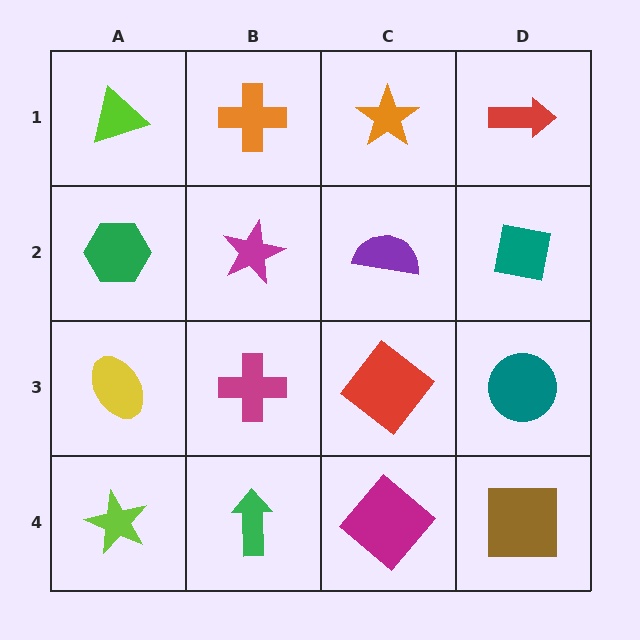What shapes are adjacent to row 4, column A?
A yellow ellipse (row 3, column A), a green arrow (row 4, column B).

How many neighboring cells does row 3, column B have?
4.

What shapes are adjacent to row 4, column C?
A red diamond (row 3, column C), a green arrow (row 4, column B), a brown square (row 4, column D).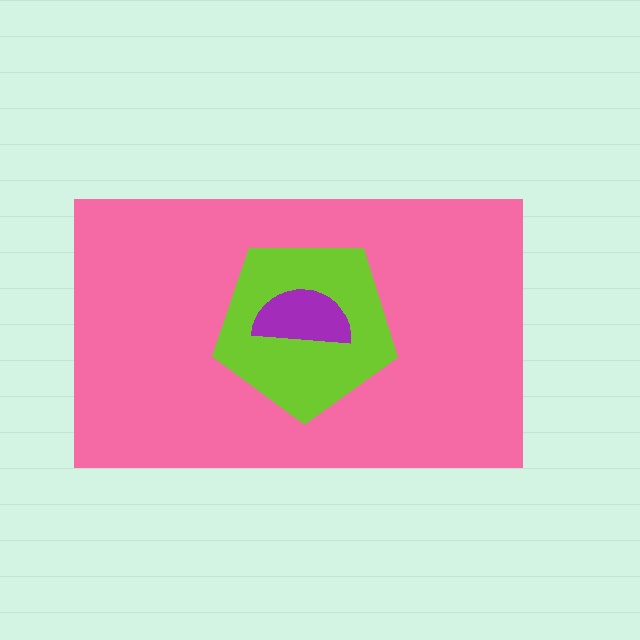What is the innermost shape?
The purple semicircle.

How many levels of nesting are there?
3.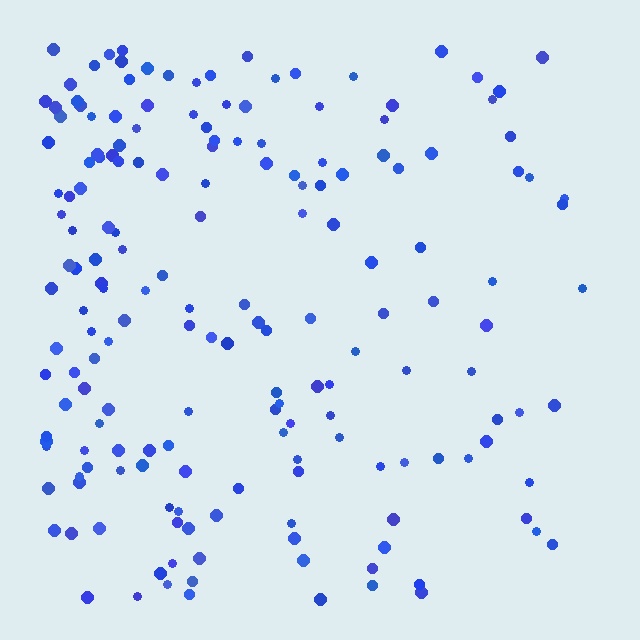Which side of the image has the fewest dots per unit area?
The right.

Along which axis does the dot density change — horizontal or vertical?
Horizontal.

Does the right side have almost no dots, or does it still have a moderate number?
Still a moderate number, just noticeably fewer than the left.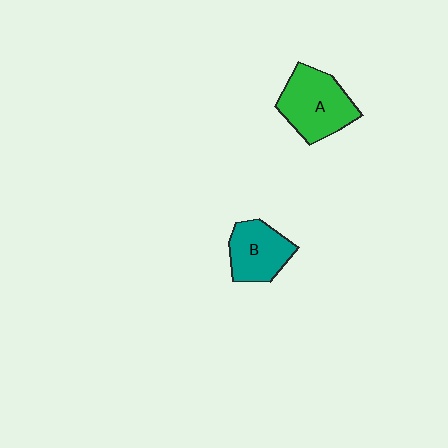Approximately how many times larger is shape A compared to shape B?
Approximately 1.3 times.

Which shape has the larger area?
Shape A (green).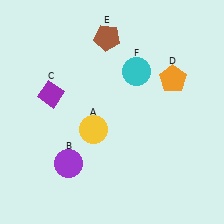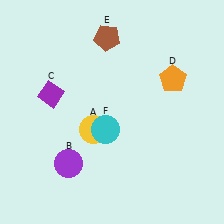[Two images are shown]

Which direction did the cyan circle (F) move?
The cyan circle (F) moved down.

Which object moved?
The cyan circle (F) moved down.